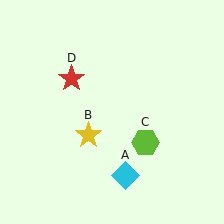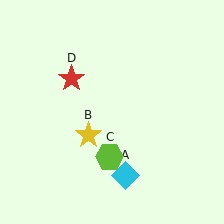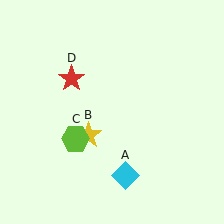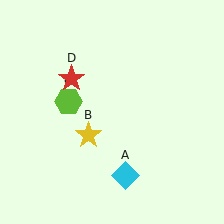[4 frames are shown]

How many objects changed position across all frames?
1 object changed position: lime hexagon (object C).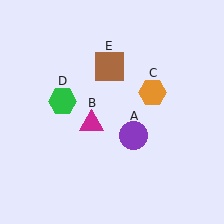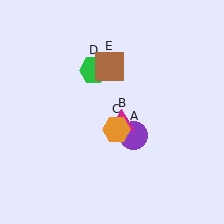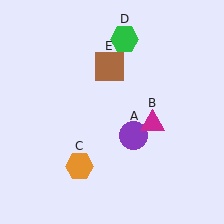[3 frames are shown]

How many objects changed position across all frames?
3 objects changed position: magenta triangle (object B), orange hexagon (object C), green hexagon (object D).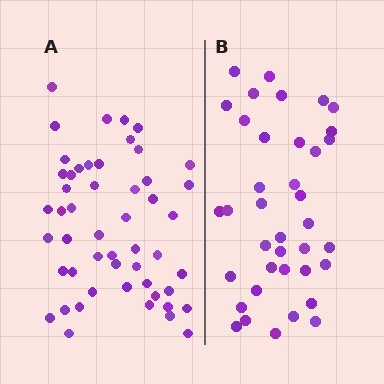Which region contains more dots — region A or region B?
Region A (the left region) has more dots.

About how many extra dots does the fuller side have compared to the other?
Region A has approximately 15 more dots than region B.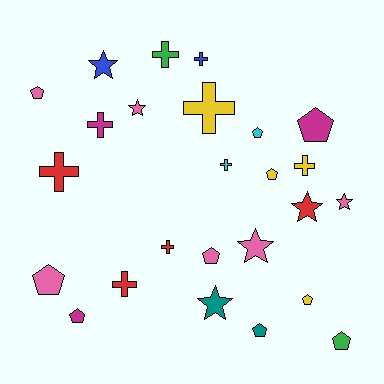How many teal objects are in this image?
There are 2 teal objects.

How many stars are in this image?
There are 6 stars.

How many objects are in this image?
There are 25 objects.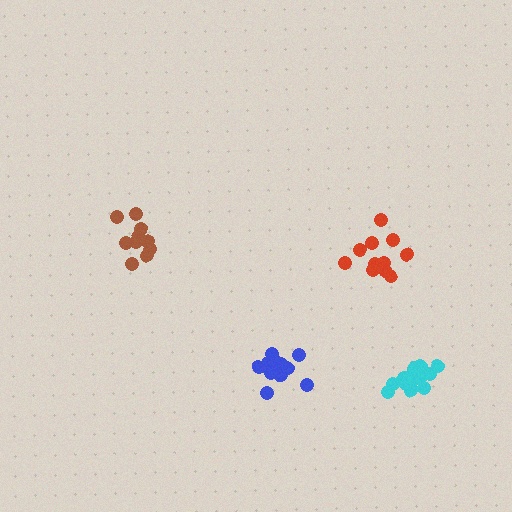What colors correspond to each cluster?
The clusters are colored: red, brown, blue, cyan.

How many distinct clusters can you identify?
There are 4 distinct clusters.